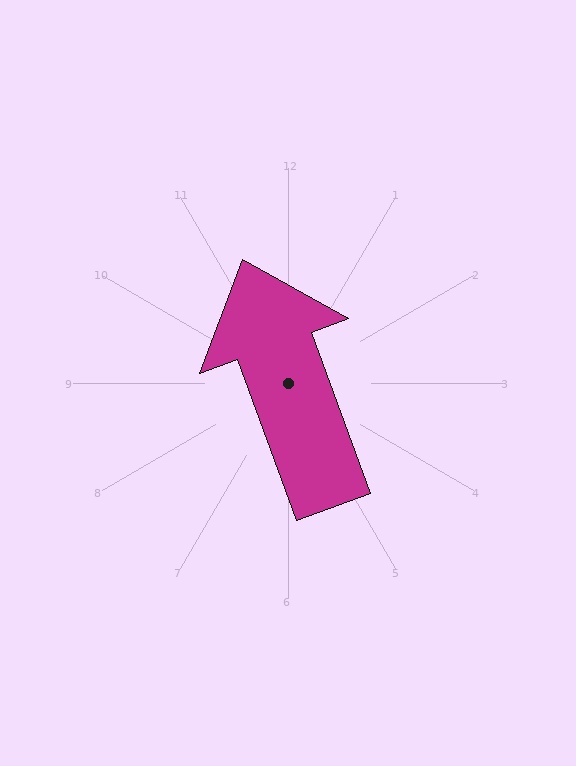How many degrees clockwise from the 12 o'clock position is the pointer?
Approximately 340 degrees.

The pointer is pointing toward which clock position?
Roughly 11 o'clock.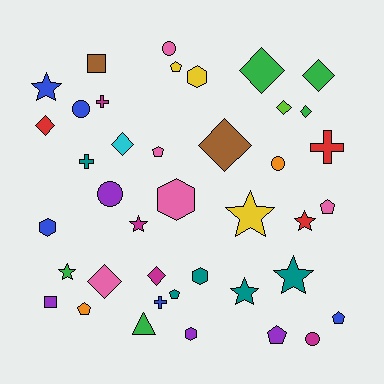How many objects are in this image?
There are 40 objects.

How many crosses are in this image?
There are 4 crosses.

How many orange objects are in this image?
There are 2 orange objects.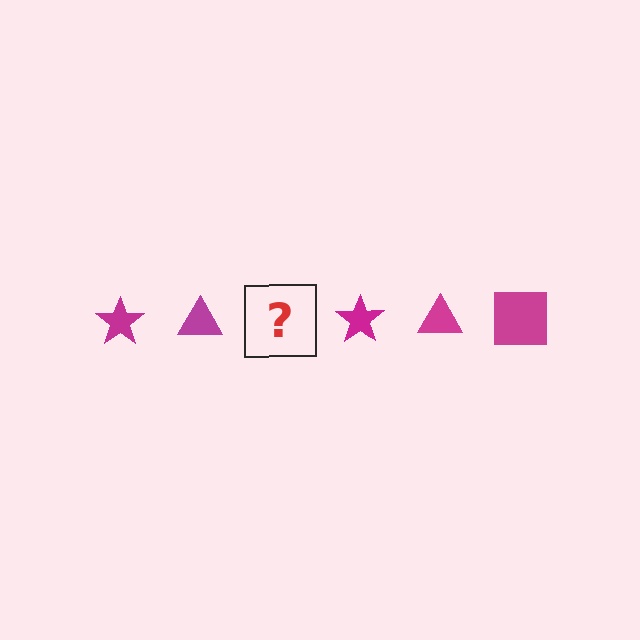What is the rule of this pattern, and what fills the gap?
The rule is that the pattern cycles through star, triangle, square shapes in magenta. The gap should be filled with a magenta square.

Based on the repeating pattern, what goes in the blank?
The blank should be a magenta square.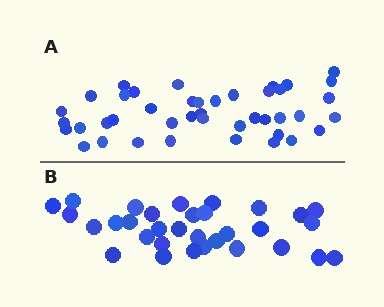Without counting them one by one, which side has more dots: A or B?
Region A (the top region) has more dots.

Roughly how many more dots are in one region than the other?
Region A has roughly 10 or so more dots than region B.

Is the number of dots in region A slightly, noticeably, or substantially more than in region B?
Region A has noticeably more, but not dramatically so. The ratio is roughly 1.3 to 1.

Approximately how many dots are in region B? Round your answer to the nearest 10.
About 30 dots. (The exact count is 32, which rounds to 30.)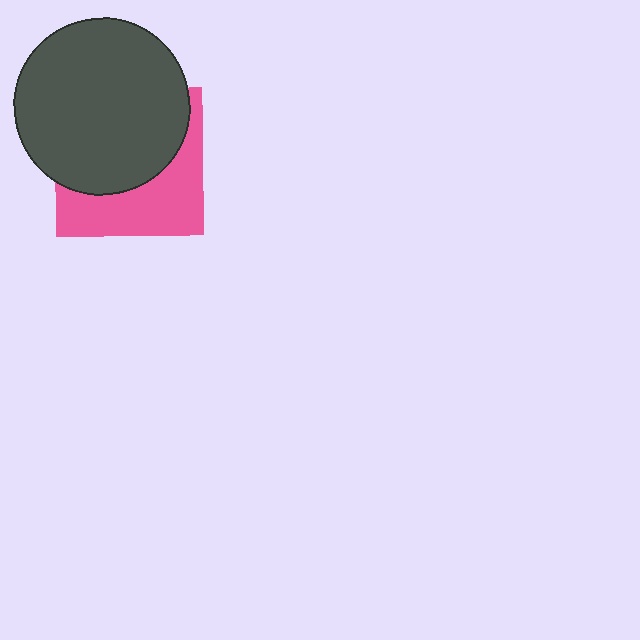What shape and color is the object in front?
The object in front is a dark gray circle.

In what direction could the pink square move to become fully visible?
The pink square could move down. That would shift it out from behind the dark gray circle entirely.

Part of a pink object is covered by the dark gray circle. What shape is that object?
It is a square.